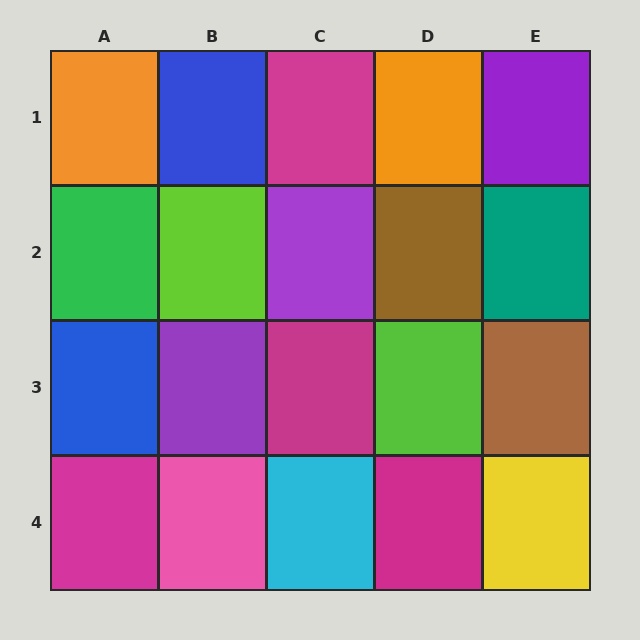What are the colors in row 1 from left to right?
Orange, blue, magenta, orange, purple.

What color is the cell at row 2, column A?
Green.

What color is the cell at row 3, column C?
Magenta.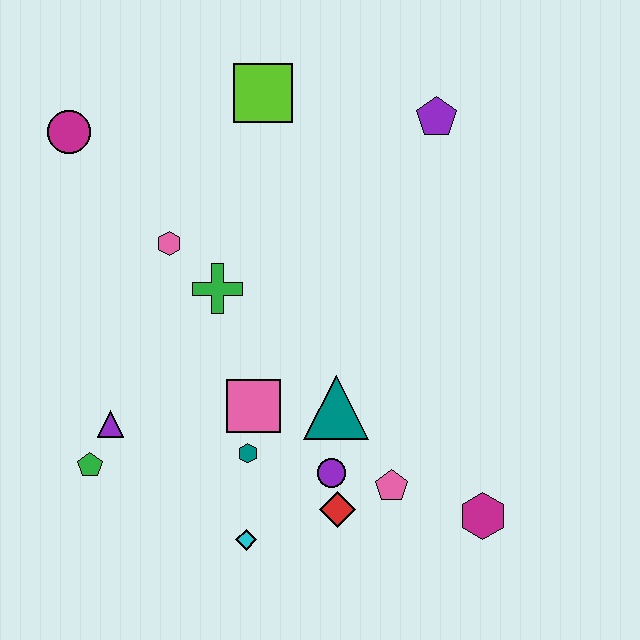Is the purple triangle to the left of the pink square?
Yes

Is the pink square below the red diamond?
No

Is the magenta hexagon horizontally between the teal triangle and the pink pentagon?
No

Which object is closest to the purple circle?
The red diamond is closest to the purple circle.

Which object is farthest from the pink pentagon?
The magenta circle is farthest from the pink pentagon.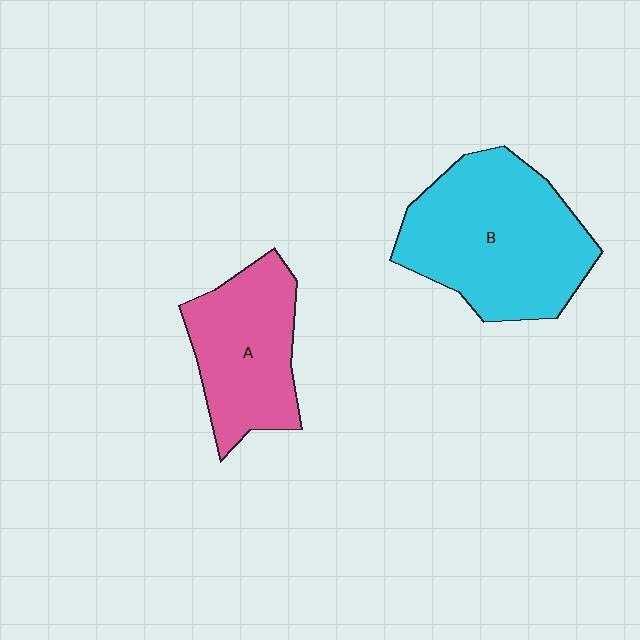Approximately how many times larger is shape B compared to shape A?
Approximately 1.5 times.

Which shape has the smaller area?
Shape A (pink).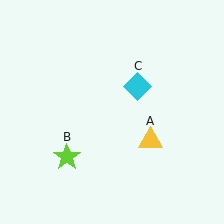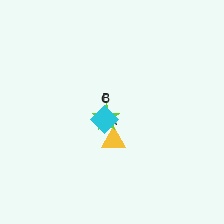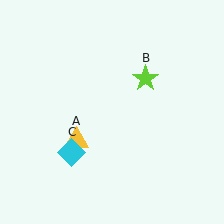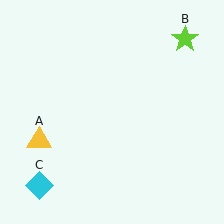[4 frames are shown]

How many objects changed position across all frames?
3 objects changed position: yellow triangle (object A), lime star (object B), cyan diamond (object C).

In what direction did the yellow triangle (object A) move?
The yellow triangle (object A) moved left.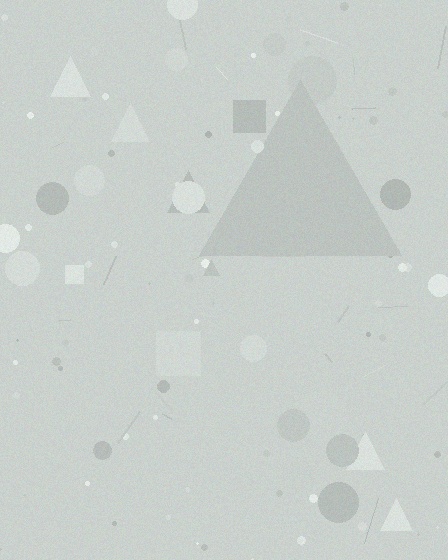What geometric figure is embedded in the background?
A triangle is embedded in the background.